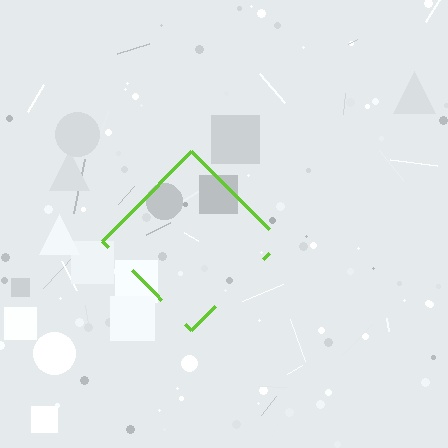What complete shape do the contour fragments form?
The contour fragments form a diamond.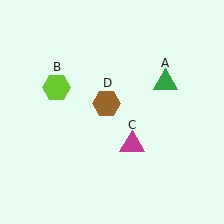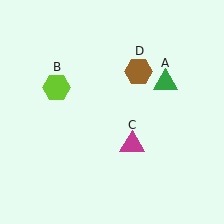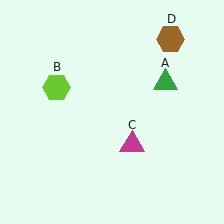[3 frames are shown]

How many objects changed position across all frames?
1 object changed position: brown hexagon (object D).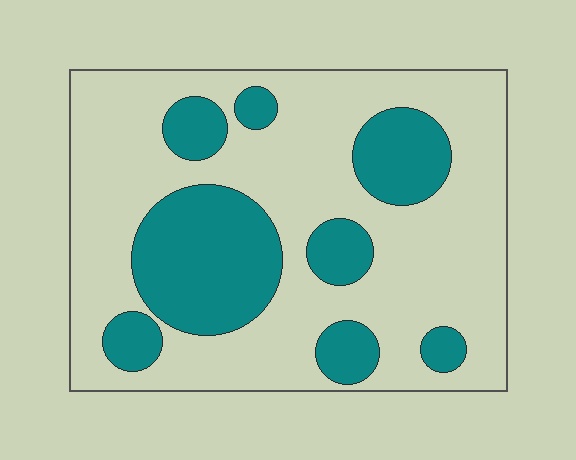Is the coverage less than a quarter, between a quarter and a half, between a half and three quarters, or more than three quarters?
Between a quarter and a half.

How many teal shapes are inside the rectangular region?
8.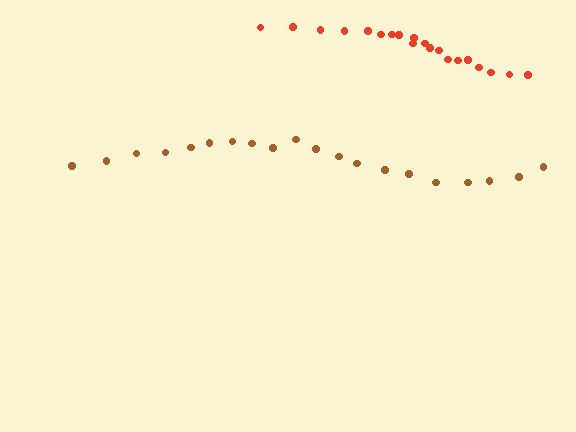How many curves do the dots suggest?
There are 2 distinct paths.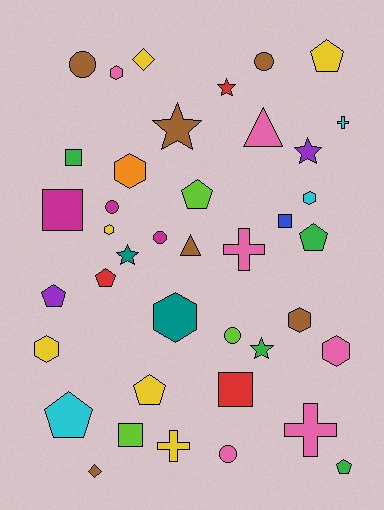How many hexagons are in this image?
There are 8 hexagons.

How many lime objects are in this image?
There are 3 lime objects.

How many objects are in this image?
There are 40 objects.